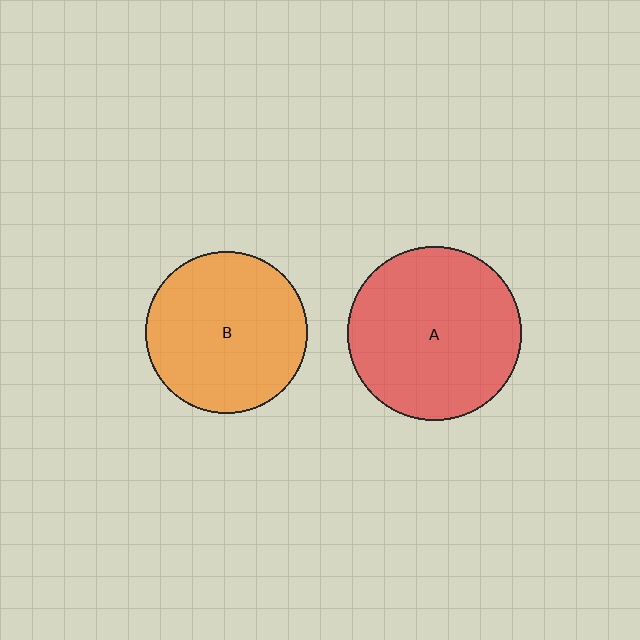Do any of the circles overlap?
No, none of the circles overlap.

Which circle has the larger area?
Circle A (red).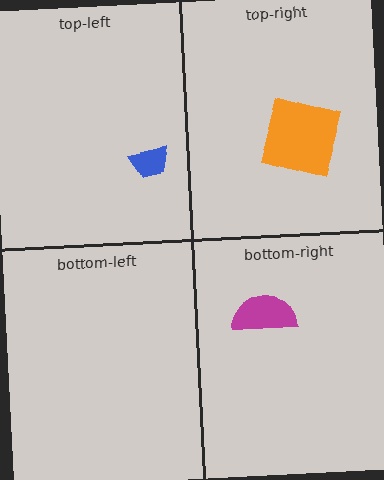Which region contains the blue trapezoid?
The top-left region.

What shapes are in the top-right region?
The orange square.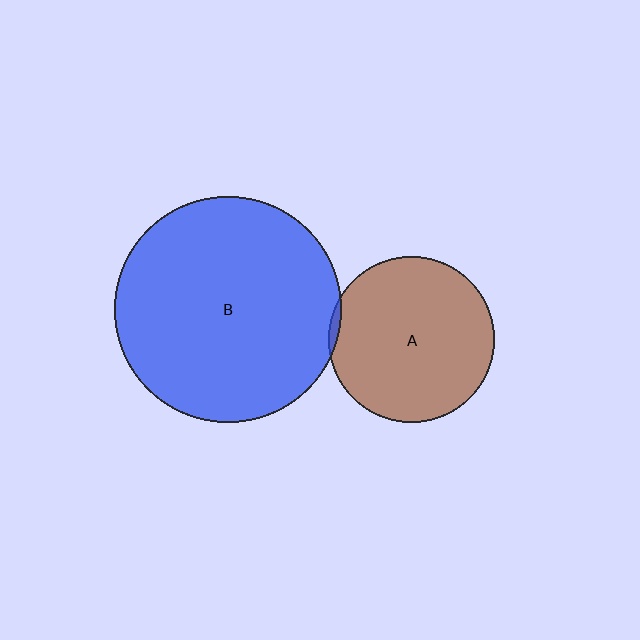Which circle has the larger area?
Circle B (blue).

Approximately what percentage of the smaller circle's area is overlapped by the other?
Approximately 5%.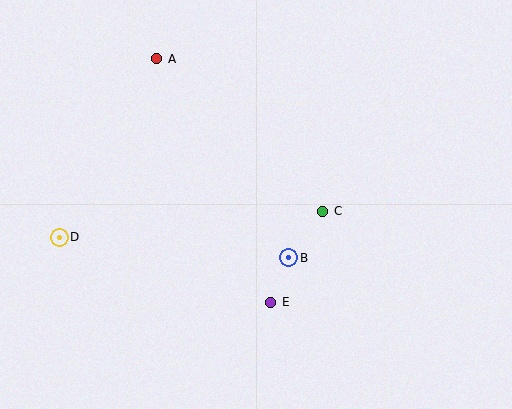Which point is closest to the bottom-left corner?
Point D is closest to the bottom-left corner.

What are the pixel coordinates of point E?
Point E is at (271, 302).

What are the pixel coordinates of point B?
Point B is at (289, 258).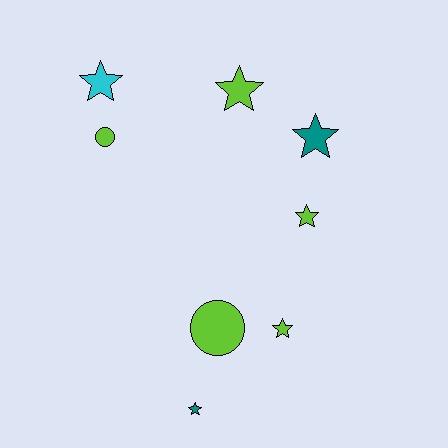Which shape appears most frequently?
Star, with 6 objects.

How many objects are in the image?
There are 8 objects.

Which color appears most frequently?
Lime, with 5 objects.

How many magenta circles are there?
There are no magenta circles.